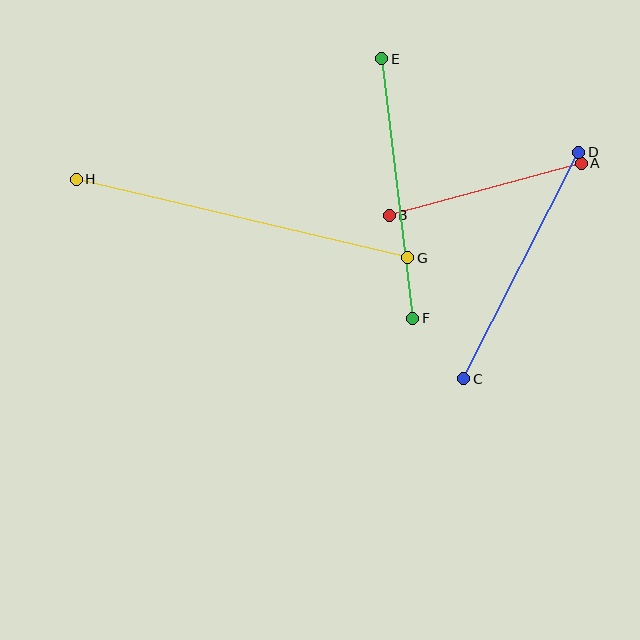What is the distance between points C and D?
The distance is approximately 254 pixels.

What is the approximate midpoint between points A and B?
The midpoint is at approximately (485, 189) pixels.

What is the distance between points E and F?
The distance is approximately 261 pixels.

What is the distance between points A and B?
The distance is approximately 199 pixels.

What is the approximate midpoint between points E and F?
The midpoint is at approximately (397, 189) pixels.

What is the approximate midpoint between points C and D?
The midpoint is at approximately (521, 266) pixels.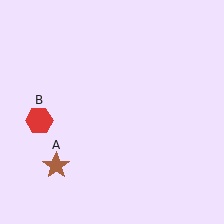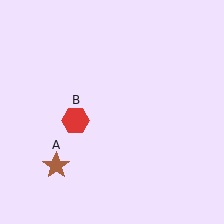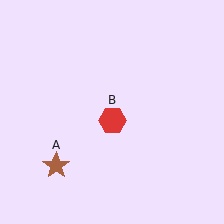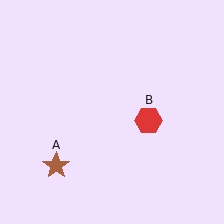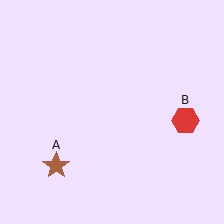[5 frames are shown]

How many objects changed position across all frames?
1 object changed position: red hexagon (object B).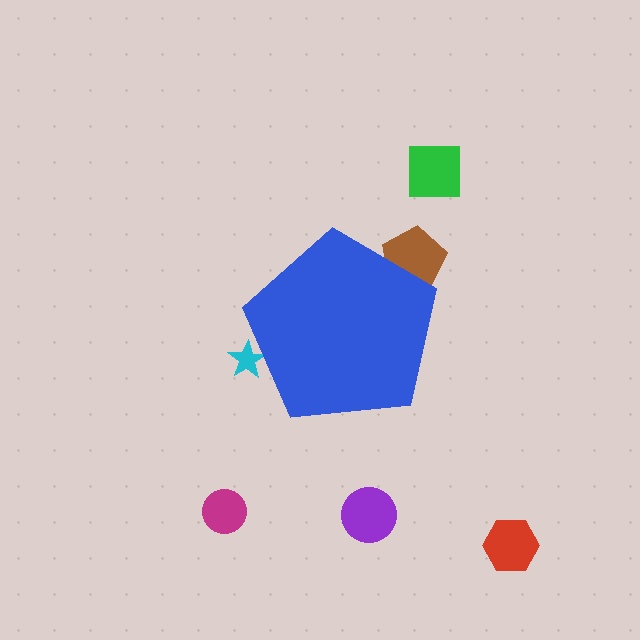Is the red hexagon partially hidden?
No, the red hexagon is fully visible.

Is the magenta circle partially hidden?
No, the magenta circle is fully visible.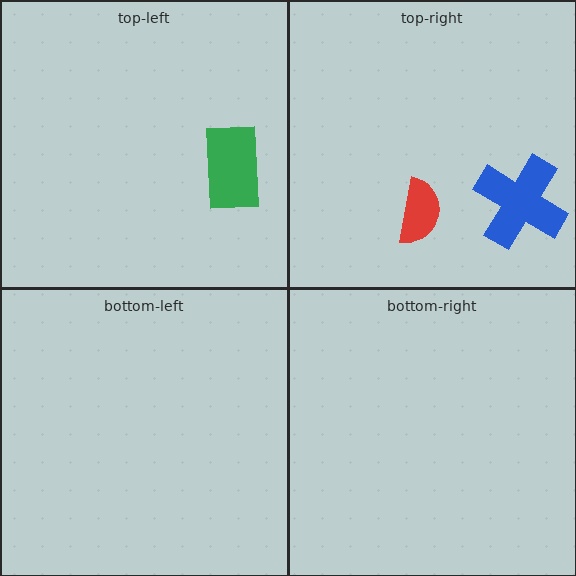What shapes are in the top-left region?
The green rectangle.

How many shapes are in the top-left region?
1.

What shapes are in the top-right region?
The red semicircle, the blue cross.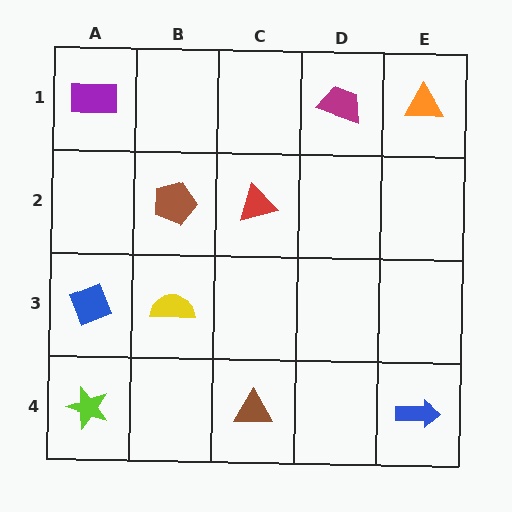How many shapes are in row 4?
3 shapes.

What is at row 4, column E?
A blue arrow.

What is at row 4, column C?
A brown triangle.